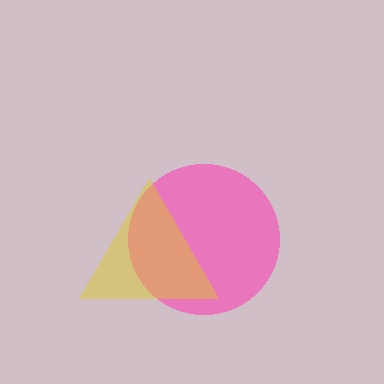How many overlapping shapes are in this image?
There are 2 overlapping shapes in the image.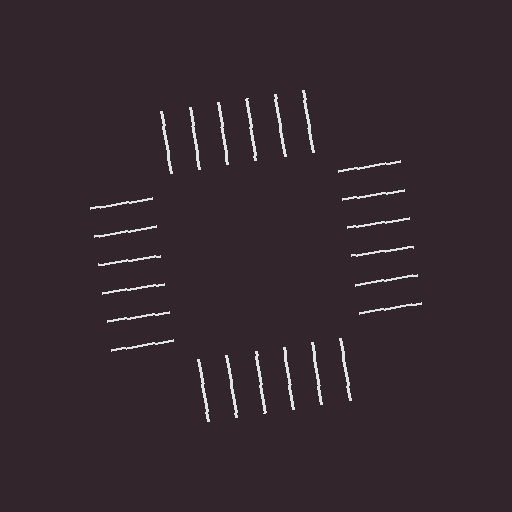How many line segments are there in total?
24 — 6 along each of the 4 edges.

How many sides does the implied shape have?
4 sides — the line-ends trace a square.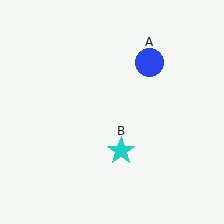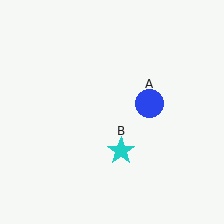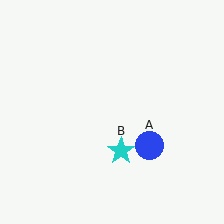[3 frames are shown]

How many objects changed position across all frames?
1 object changed position: blue circle (object A).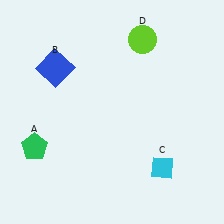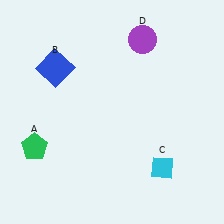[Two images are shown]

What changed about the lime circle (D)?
In Image 1, D is lime. In Image 2, it changed to purple.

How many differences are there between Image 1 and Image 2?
There is 1 difference between the two images.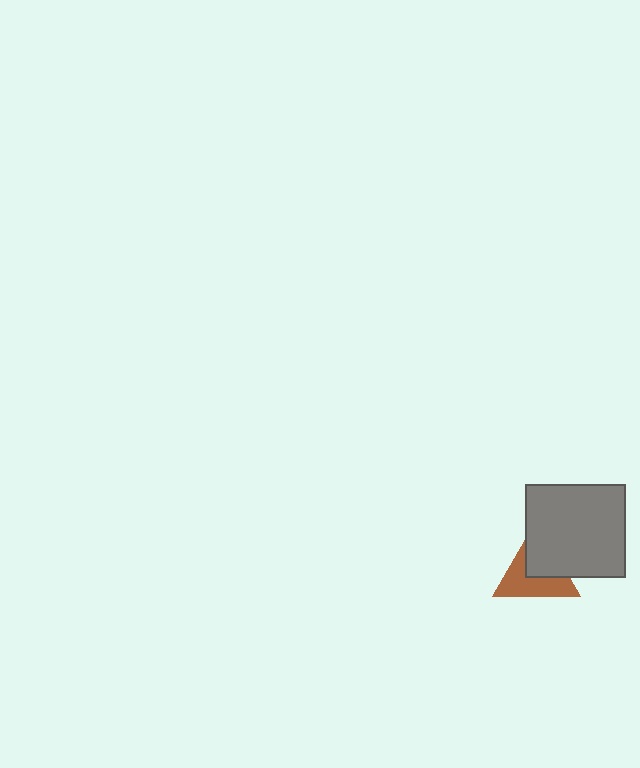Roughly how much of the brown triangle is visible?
About half of it is visible (roughly 57%).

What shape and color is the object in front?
The object in front is a gray rectangle.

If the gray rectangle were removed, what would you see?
You would see the complete brown triangle.